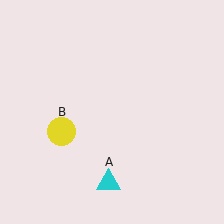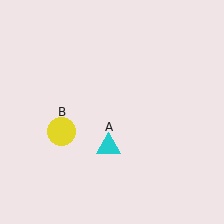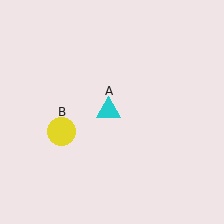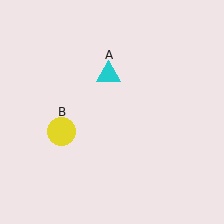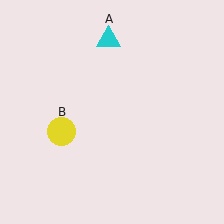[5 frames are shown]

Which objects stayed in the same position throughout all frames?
Yellow circle (object B) remained stationary.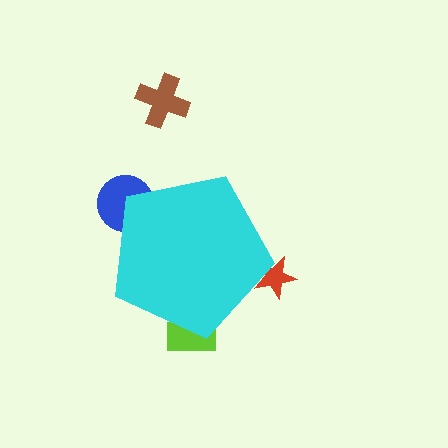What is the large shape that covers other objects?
A cyan pentagon.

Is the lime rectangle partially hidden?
Yes, the lime rectangle is partially hidden behind the cyan pentagon.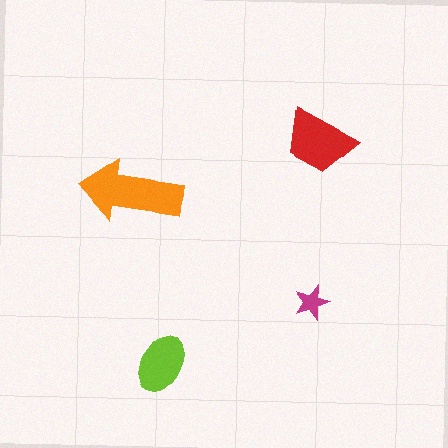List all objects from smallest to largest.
The magenta star, the lime ellipse, the red trapezoid, the orange arrow.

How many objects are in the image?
There are 4 objects in the image.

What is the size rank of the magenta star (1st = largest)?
4th.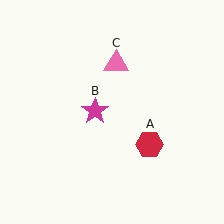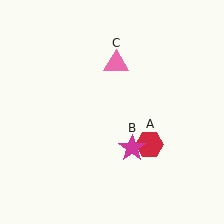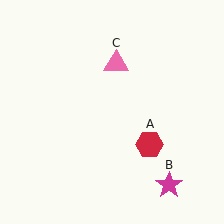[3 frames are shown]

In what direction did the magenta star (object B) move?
The magenta star (object B) moved down and to the right.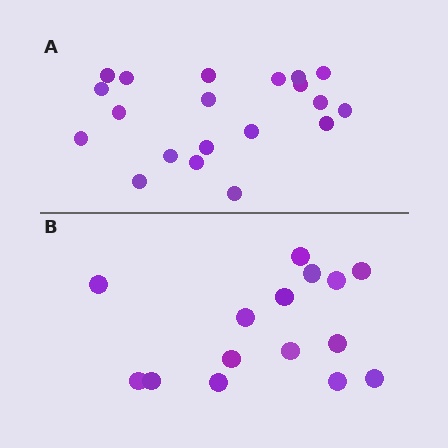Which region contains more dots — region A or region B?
Region A (the top region) has more dots.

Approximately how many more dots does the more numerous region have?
Region A has about 5 more dots than region B.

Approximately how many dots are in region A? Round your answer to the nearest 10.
About 20 dots.